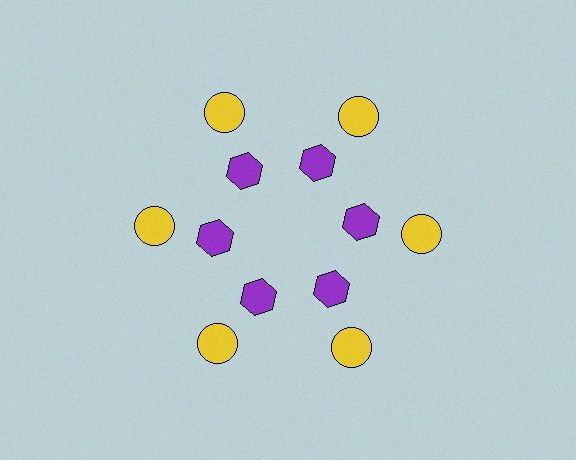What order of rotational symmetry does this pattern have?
This pattern has 6-fold rotational symmetry.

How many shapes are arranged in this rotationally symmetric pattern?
There are 12 shapes, arranged in 6 groups of 2.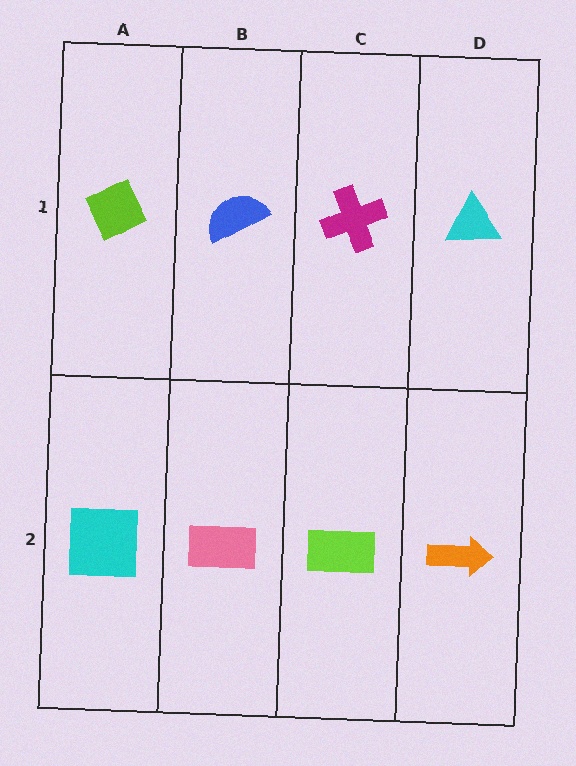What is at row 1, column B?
A blue semicircle.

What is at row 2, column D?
An orange arrow.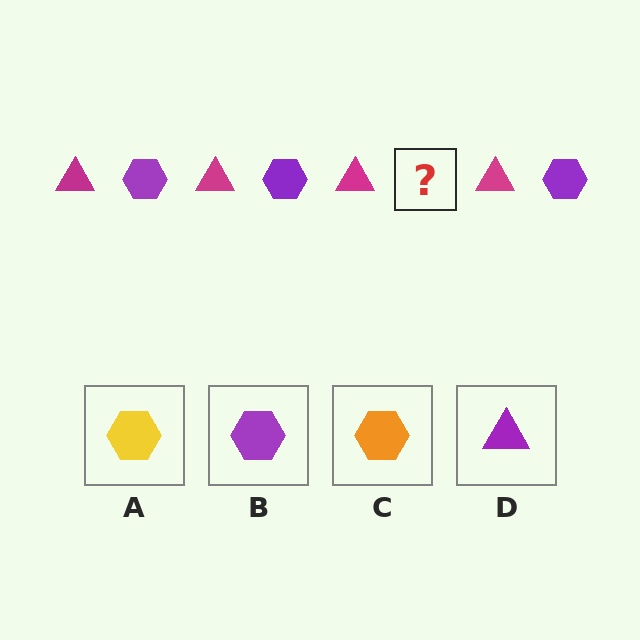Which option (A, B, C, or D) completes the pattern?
B.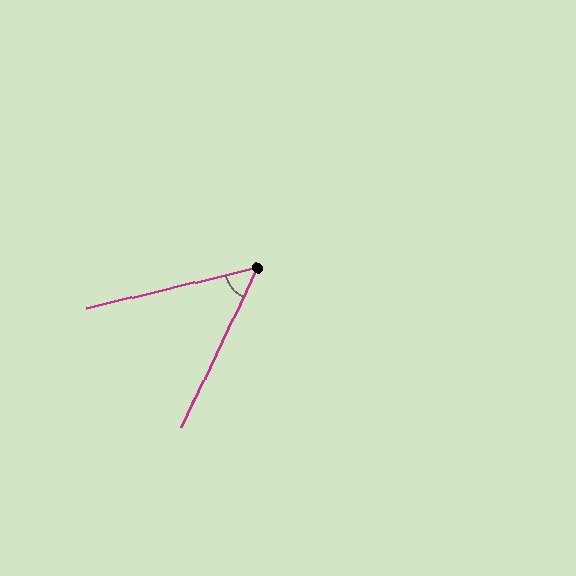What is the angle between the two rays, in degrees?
Approximately 51 degrees.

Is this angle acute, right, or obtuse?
It is acute.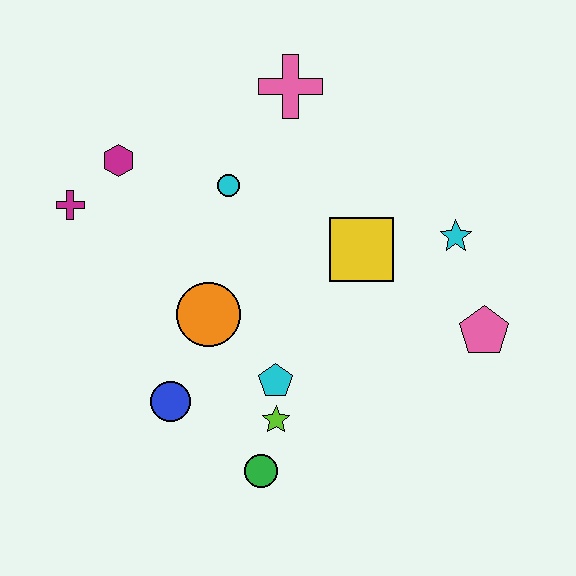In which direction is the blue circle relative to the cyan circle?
The blue circle is below the cyan circle.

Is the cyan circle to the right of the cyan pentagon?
No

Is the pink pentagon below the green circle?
No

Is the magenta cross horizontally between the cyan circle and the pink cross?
No